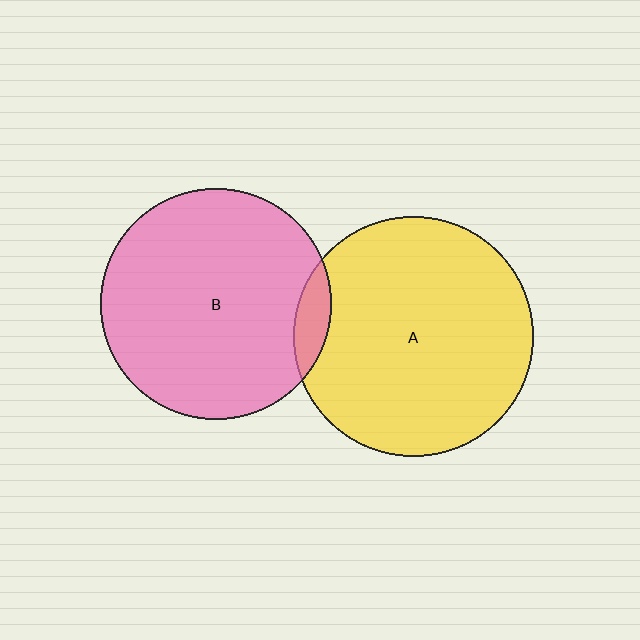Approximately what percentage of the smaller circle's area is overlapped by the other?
Approximately 5%.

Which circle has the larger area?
Circle A (yellow).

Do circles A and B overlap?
Yes.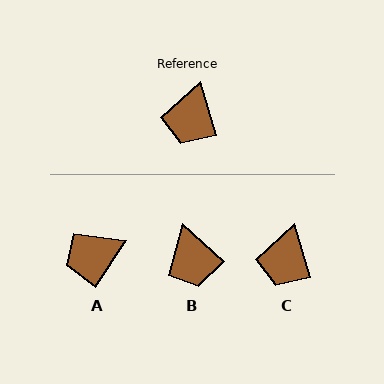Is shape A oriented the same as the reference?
No, it is off by about 51 degrees.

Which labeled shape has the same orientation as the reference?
C.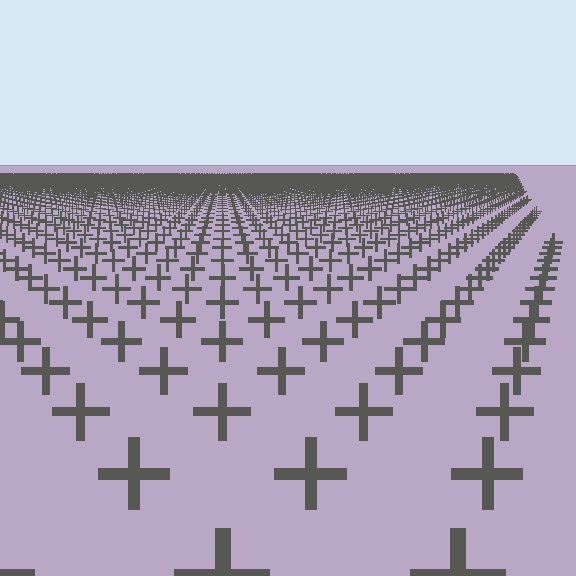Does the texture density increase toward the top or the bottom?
Density increases toward the top.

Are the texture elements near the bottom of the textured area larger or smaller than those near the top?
Larger. Near the bottom, elements are closer to the viewer and appear at a bigger on-screen size.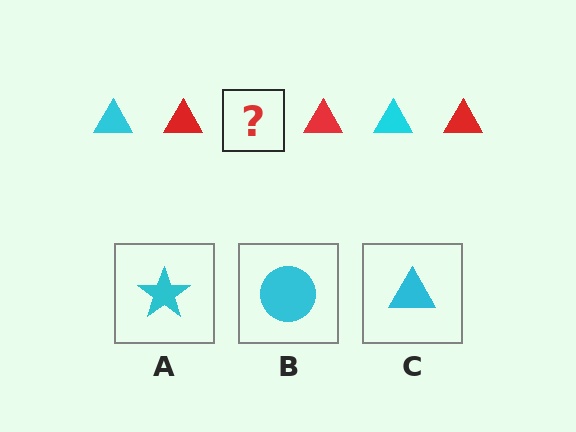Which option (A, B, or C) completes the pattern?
C.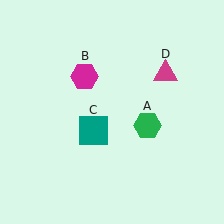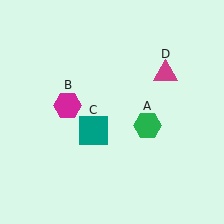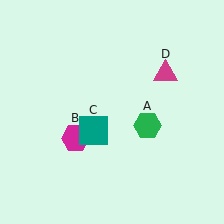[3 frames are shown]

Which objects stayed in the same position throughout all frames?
Green hexagon (object A) and teal square (object C) and magenta triangle (object D) remained stationary.